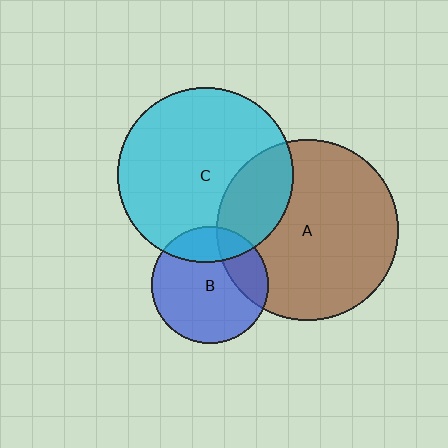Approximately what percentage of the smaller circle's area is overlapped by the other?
Approximately 25%.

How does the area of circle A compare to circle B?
Approximately 2.4 times.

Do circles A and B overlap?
Yes.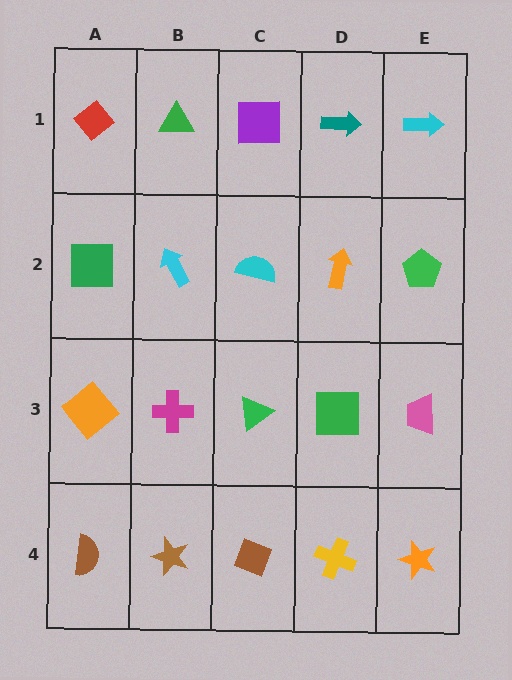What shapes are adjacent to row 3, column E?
A green pentagon (row 2, column E), an orange star (row 4, column E), a green square (row 3, column D).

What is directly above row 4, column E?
A pink trapezoid.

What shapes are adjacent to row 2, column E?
A cyan arrow (row 1, column E), a pink trapezoid (row 3, column E), an orange arrow (row 2, column D).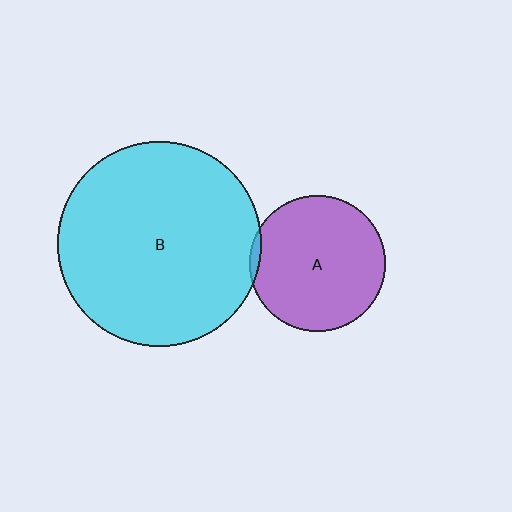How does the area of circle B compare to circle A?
Approximately 2.3 times.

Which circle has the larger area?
Circle B (cyan).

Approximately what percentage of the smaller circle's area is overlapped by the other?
Approximately 5%.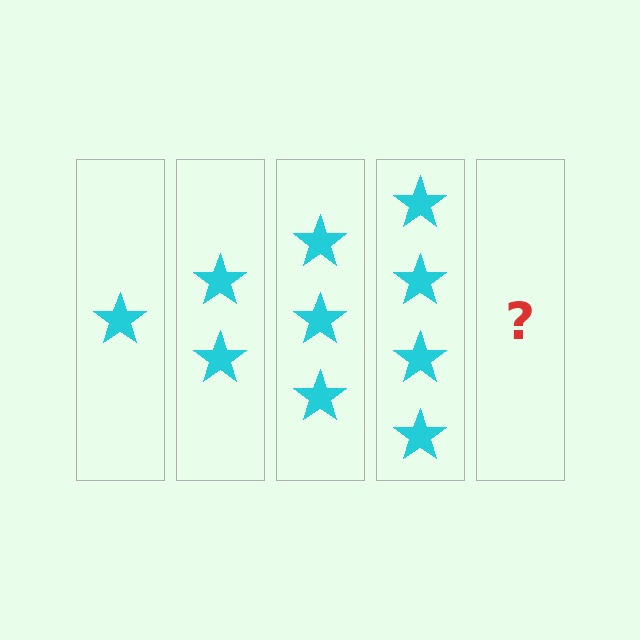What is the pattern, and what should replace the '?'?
The pattern is that each step adds one more star. The '?' should be 5 stars.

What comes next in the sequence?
The next element should be 5 stars.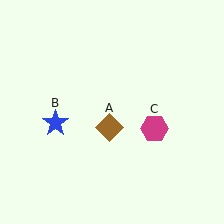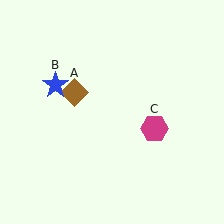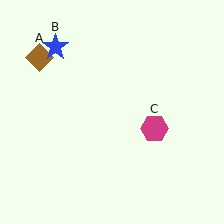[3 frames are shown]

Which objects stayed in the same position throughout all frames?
Magenta hexagon (object C) remained stationary.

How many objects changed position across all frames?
2 objects changed position: brown diamond (object A), blue star (object B).